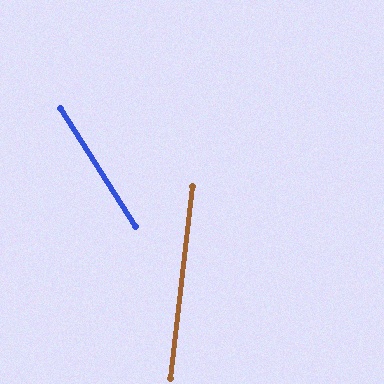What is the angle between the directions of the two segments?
Approximately 39 degrees.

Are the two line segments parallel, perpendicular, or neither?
Neither parallel nor perpendicular — they differ by about 39°.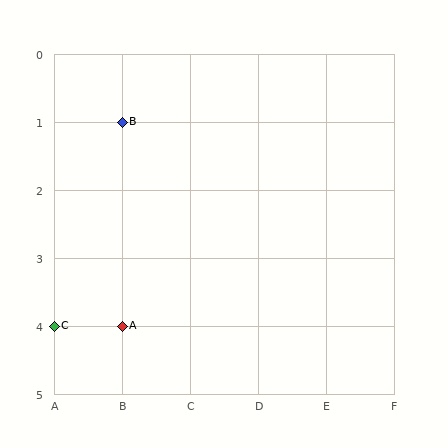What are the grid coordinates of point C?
Point C is at grid coordinates (A, 4).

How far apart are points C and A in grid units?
Points C and A are 1 column apart.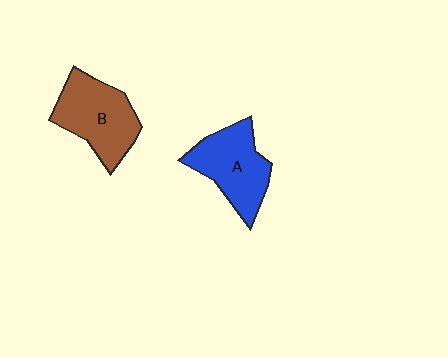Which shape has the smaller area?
Shape A (blue).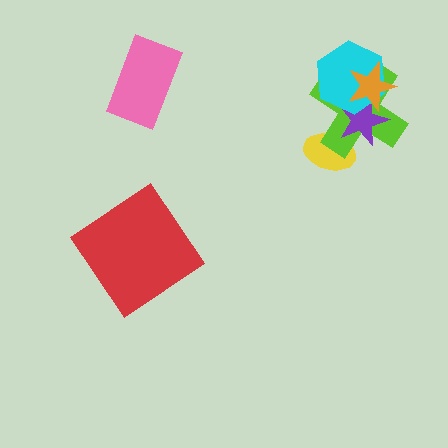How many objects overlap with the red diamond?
0 objects overlap with the red diamond.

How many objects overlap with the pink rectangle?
0 objects overlap with the pink rectangle.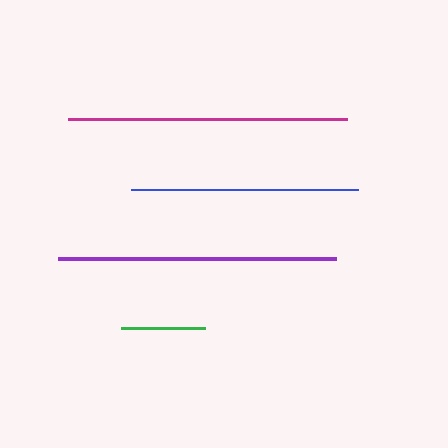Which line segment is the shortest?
The green line is the shortest at approximately 84 pixels.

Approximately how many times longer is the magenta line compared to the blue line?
The magenta line is approximately 1.2 times the length of the blue line.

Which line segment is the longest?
The magenta line is the longest at approximately 279 pixels.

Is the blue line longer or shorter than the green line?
The blue line is longer than the green line.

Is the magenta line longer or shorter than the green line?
The magenta line is longer than the green line.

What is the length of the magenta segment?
The magenta segment is approximately 279 pixels long.